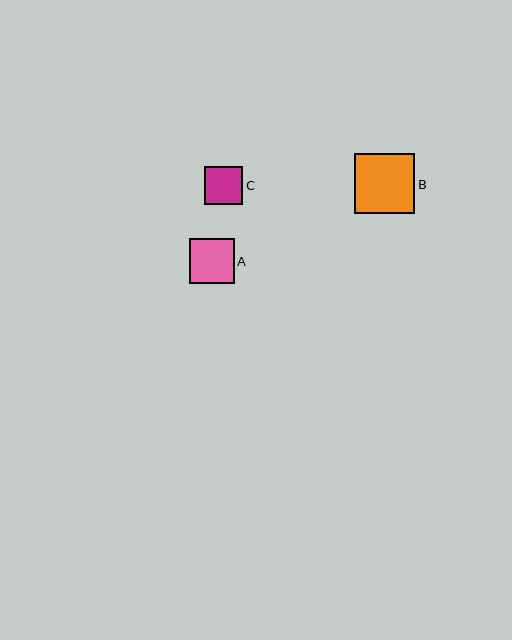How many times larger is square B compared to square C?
Square B is approximately 1.6 times the size of square C.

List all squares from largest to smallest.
From largest to smallest: B, A, C.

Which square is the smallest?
Square C is the smallest with a size of approximately 39 pixels.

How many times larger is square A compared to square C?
Square A is approximately 1.1 times the size of square C.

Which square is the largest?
Square B is the largest with a size of approximately 60 pixels.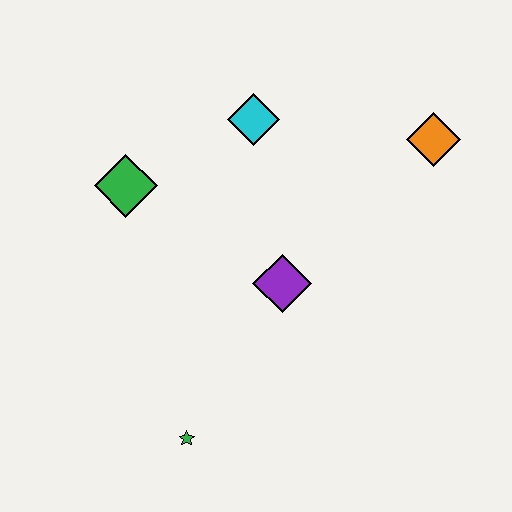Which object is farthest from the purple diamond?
The orange diamond is farthest from the purple diamond.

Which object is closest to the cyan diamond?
The green diamond is closest to the cyan diamond.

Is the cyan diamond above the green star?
Yes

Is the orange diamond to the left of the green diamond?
No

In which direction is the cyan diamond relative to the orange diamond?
The cyan diamond is to the left of the orange diamond.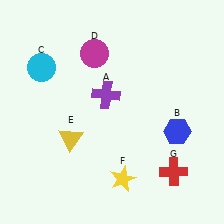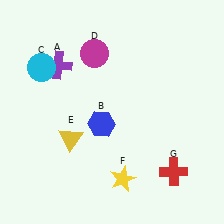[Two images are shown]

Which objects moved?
The objects that moved are: the purple cross (A), the blue hexagon (B).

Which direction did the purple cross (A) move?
The purple cross (A) moved left.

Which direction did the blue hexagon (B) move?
The blue hexagon (B) moved left.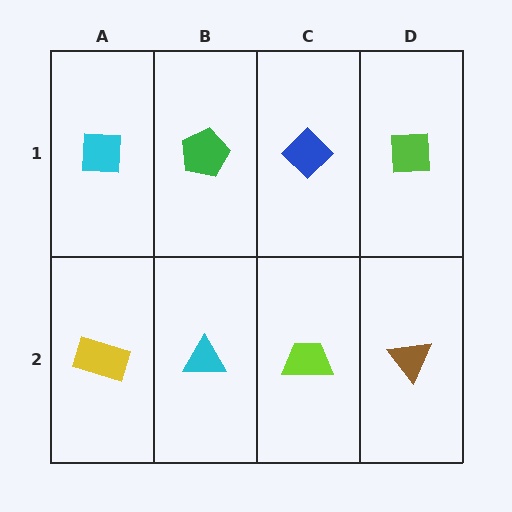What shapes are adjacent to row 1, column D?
A brown triangle (row 2, column D), a blue diamond (row 1, column C).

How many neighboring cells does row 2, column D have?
2.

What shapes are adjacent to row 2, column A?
A cyan square (row 1, column A), a cyan triangle (row 2, column B).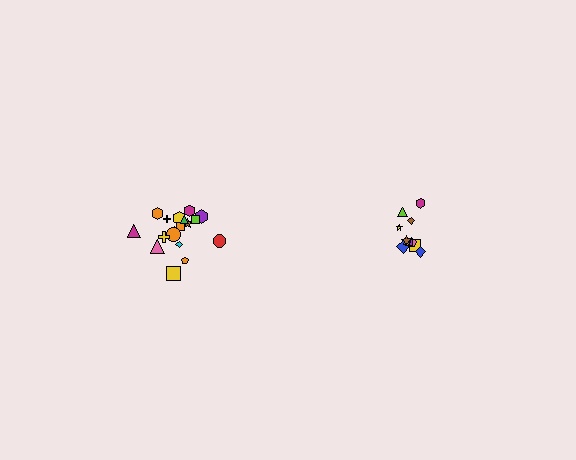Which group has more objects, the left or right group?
The left group.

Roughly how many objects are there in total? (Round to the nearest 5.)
Roughly 30 objects in total.